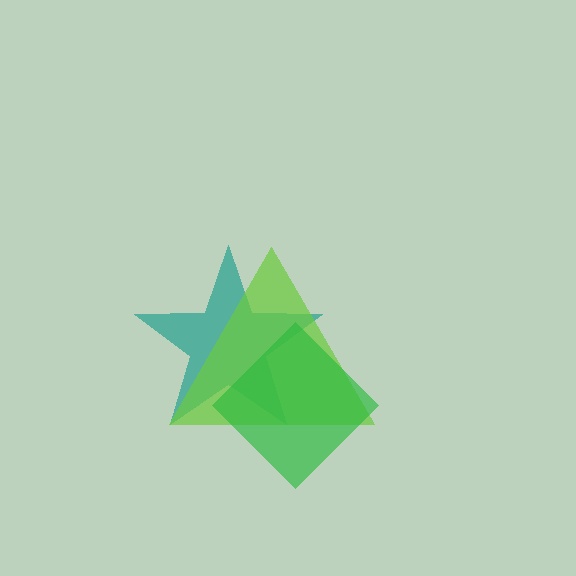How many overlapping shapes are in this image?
There are 3 overlapping shapes in the image.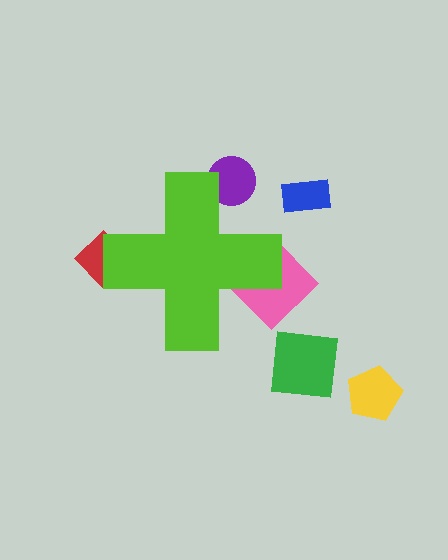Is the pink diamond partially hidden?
Yes, the pink diamond is partially hidden behind the lime cross.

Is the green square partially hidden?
No, the green square is fully visible.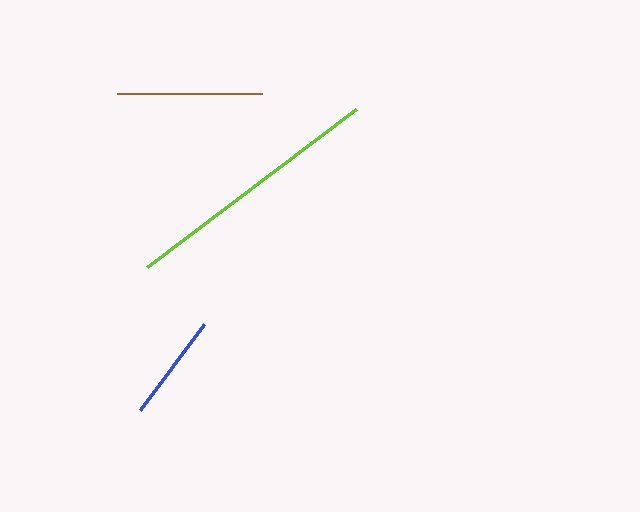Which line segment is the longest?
The lime line is the longest at approximately 262 pixels.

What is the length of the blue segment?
The blue segment is approximately 107 pixels long.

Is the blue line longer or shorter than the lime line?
The lime line is longer than the blue line.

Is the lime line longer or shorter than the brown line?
The lime line is longer than the brown line.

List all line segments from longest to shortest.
From longest to shortest: lime, brown, blue.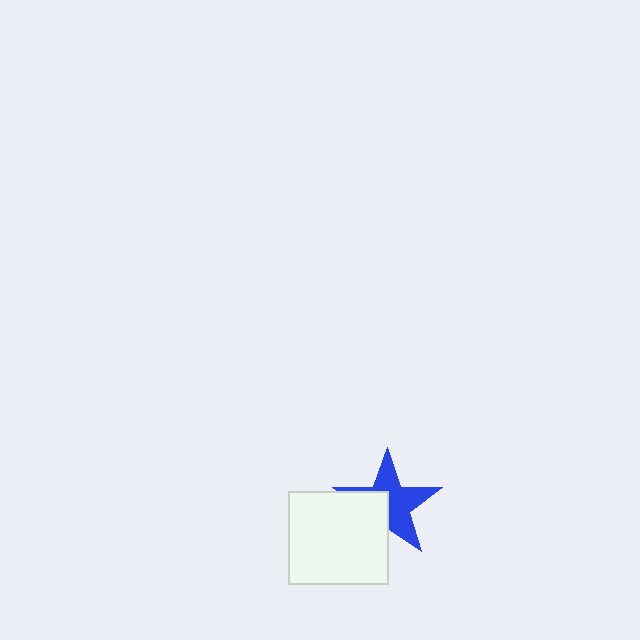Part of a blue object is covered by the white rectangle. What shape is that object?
It is a star.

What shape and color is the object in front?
The object in front is a white rectangle.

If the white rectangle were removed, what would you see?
You would see the complete blue star.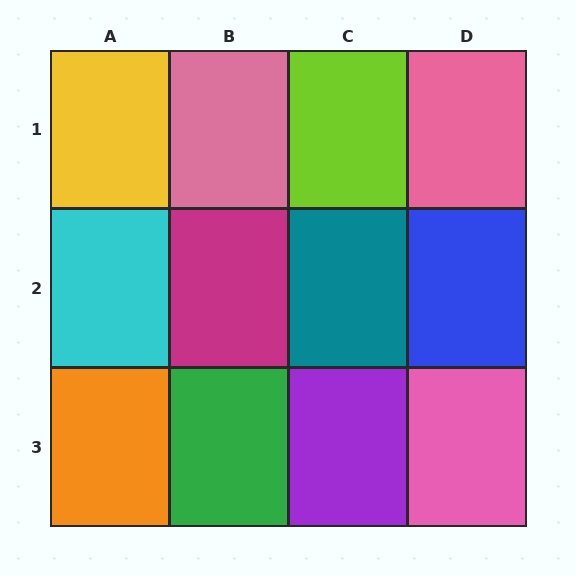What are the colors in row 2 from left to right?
Cyan, magenta, teal, blue.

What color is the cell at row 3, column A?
Orange.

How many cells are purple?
1 cell is purple.